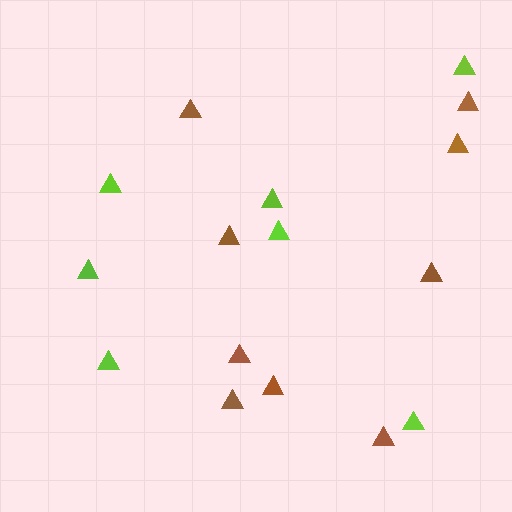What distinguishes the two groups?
There are 2 groups: one group of lime triangles (7) and one group of brown triangles (9).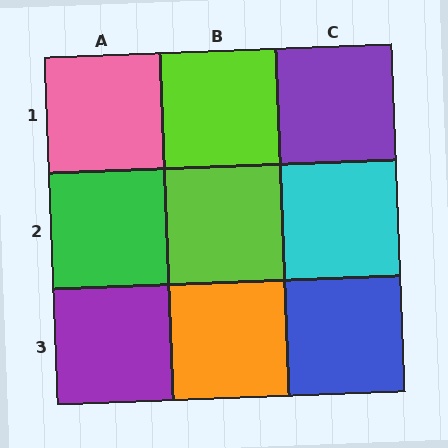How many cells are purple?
2 cells are purple.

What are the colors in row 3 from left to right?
Purple, orange, blue.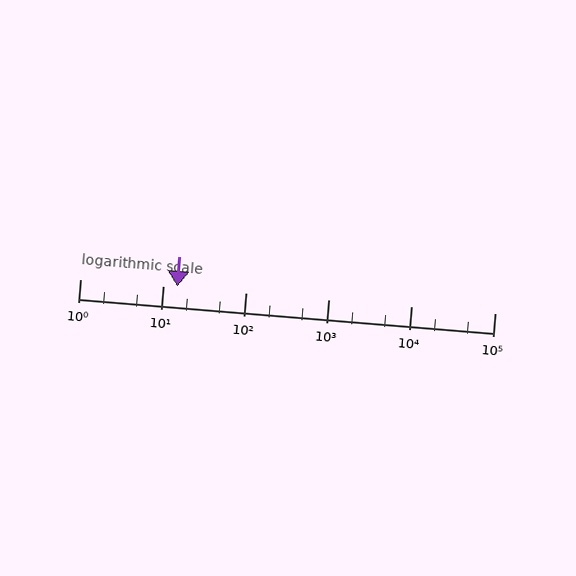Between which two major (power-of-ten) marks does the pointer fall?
The pointer is between 10 and 100.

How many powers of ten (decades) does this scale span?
The scale spans 5 decades, from 1 to 100000.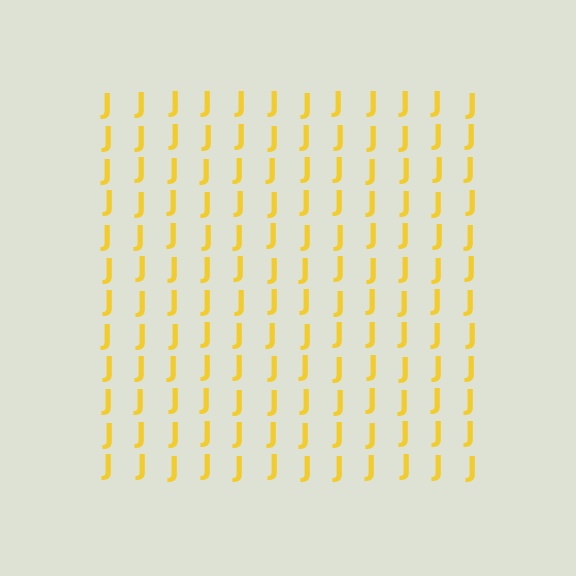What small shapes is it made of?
It is made of small letter J's.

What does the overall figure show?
The overall figure shows a square.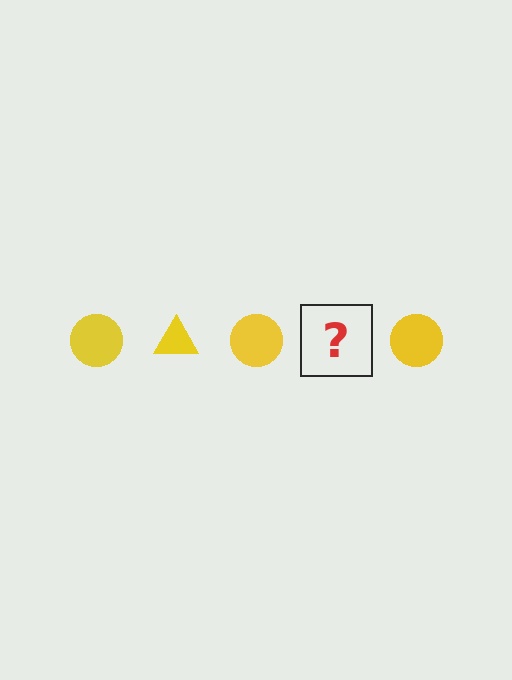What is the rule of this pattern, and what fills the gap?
The rule is that the pattern cycles through circle, triangle shapes in yellow. The gap should be filled with a yellow triangle.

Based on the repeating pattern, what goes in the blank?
The blank should be a yellow triangle.